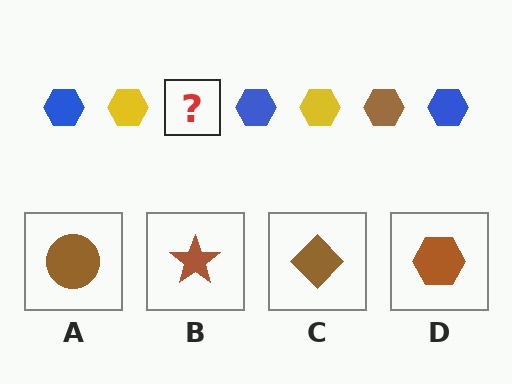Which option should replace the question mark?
Option D.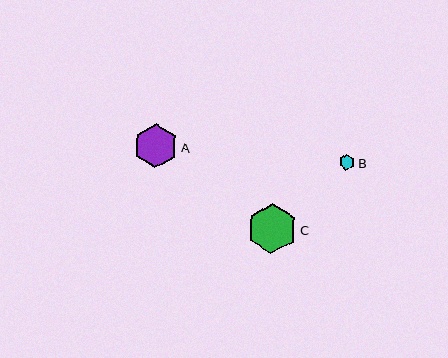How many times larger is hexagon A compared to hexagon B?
Hexagon A is approximately 2.8 times the size of hexagon B.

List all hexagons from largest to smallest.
From largest to smallest: C, A, B.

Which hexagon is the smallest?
Hexagon B is the smallest with a size of approximately 16 pixels.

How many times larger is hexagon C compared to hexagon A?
Hexagon C is approximately 1.1 times the size of hexagon A.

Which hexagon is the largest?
Hexagon C is the largest with a size of approximately 50 pixels.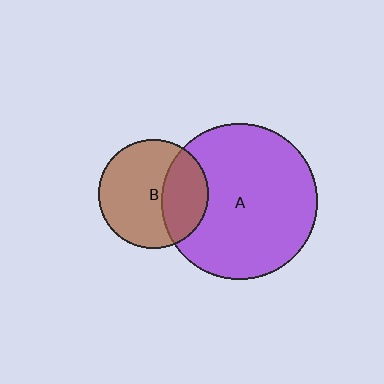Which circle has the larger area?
Circle A (purple).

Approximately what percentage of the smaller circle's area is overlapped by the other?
Approximately 35%.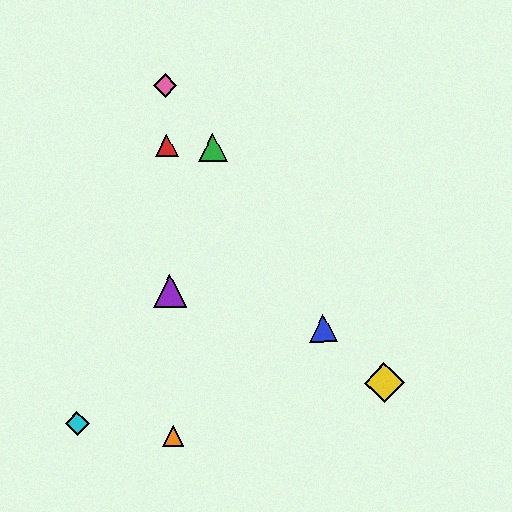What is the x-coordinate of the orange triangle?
The orange triangle is at x≈173.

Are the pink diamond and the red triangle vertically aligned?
Yes, both are at x≈165.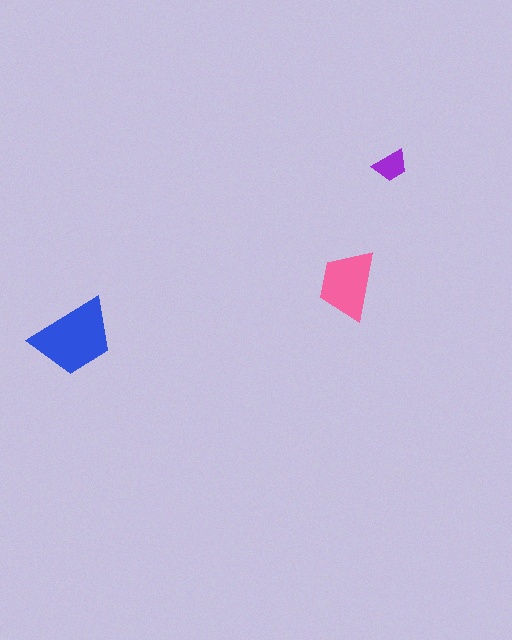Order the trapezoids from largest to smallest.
the blue one, the pink one, the purple one.